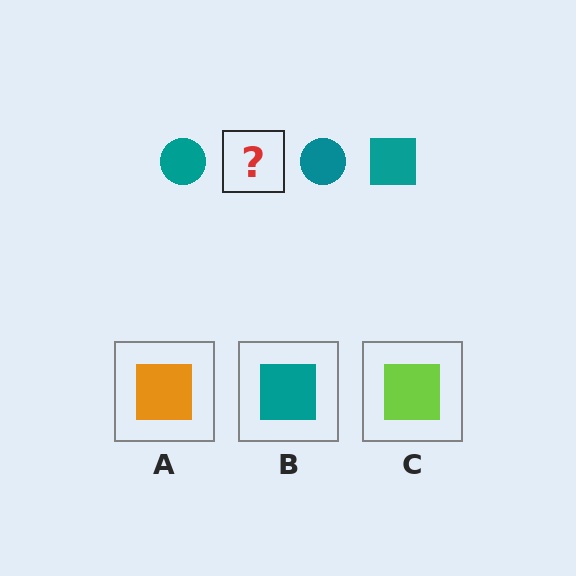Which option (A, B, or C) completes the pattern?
B.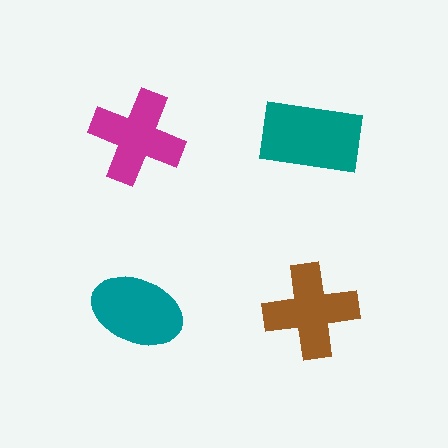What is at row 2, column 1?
A teal ellipse.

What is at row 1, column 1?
A magenta cross.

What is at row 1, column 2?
A teal rectangle.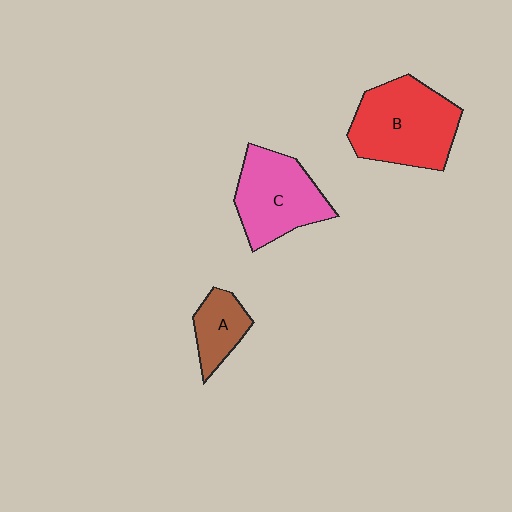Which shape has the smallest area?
Shape A (brown).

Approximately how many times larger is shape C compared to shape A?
Approximately 1.9 times.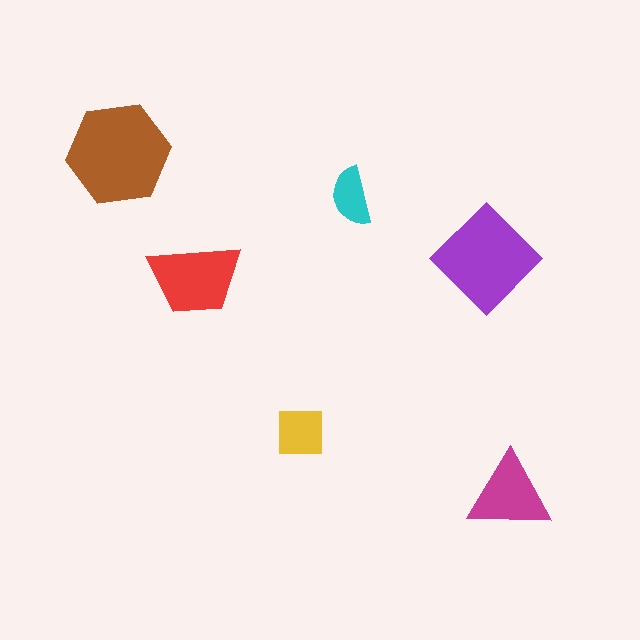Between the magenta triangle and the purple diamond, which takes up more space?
The purple diamond.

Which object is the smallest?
The cyan semicircle.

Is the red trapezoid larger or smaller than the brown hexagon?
Smaller.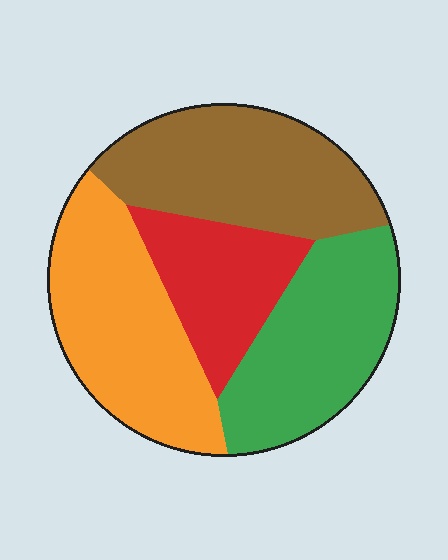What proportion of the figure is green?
Green takes up between a quarter and a half of the figure.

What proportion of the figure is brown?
Brown takes up between a sixth and a third of the figure.